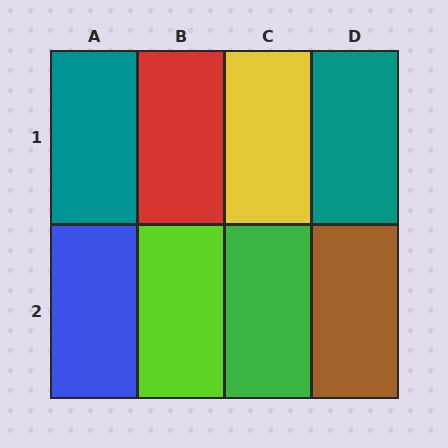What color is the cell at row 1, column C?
Yellow.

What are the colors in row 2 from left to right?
Blue, lime, green, brown.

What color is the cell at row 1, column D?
Teal.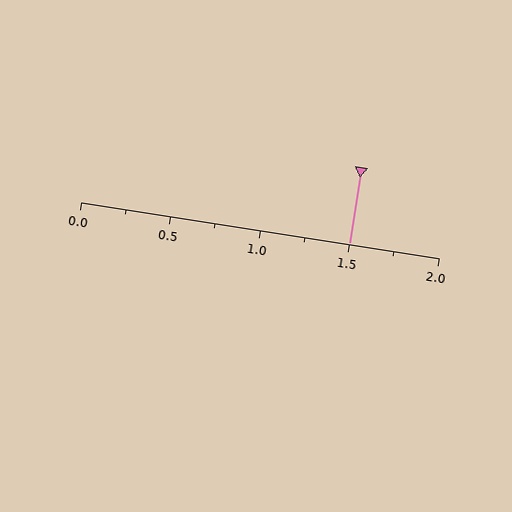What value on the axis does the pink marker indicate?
The marker indicates approximately 1.5.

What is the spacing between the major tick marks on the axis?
The major ticks are spaced 0.5 apart.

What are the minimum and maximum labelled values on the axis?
The axis runs from 0.0 to 2.0.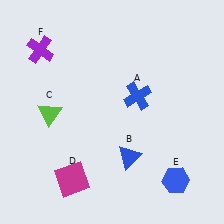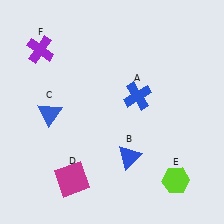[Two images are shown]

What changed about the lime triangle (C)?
In Image 1, C is lime. In Image 2, it changed to blue.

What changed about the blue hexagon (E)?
In Image 1, E is blue. In Image 2, it changed to lime.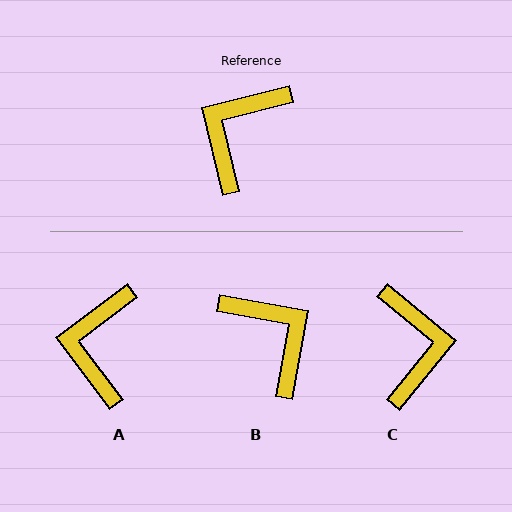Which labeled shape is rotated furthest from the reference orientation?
C, about 143 degrees away.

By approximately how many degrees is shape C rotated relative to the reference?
Approximately 143 degrees clockwise.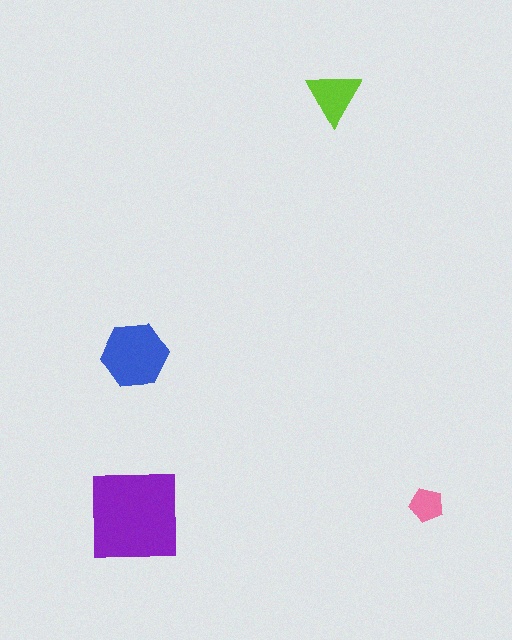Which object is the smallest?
The pink pentagon.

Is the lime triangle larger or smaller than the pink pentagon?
Larger.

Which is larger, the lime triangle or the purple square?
The purple square.